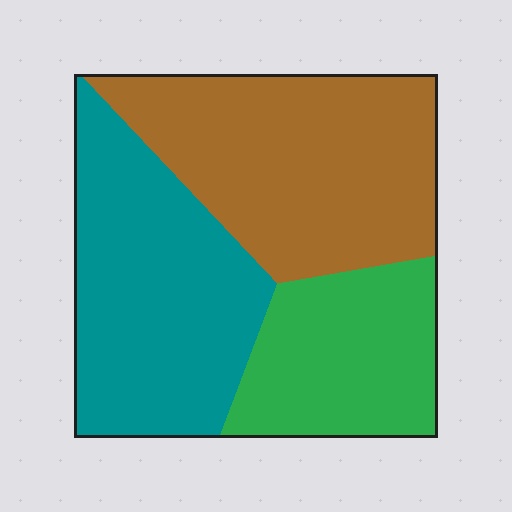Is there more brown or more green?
Brown.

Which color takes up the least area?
Green, at roughly 25%.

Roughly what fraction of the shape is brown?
Brown takes up between a third and a half of the shape.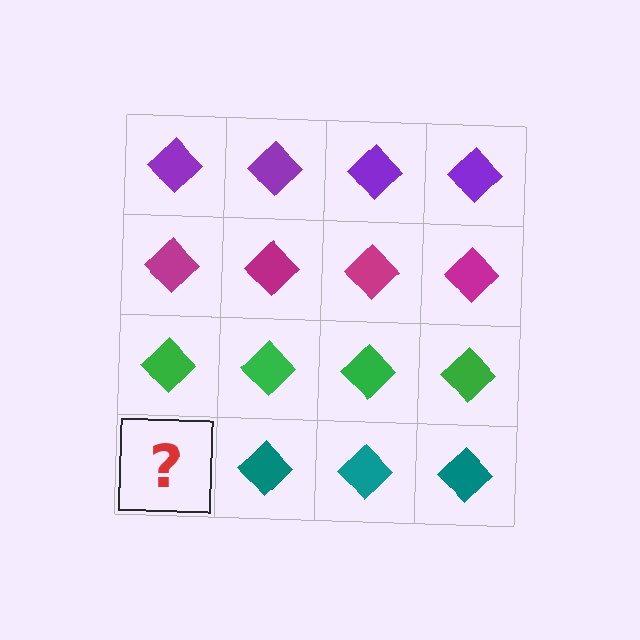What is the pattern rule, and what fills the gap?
The rule is that each row has a consistent color. The gap should be filled with a teal diamond.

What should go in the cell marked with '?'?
The missing cell should contain a teal diamond.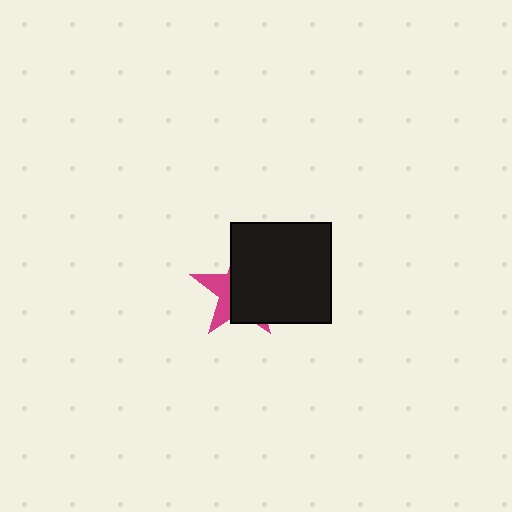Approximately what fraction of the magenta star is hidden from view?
Roughly 67% of the magenta star is hidden behind the black square.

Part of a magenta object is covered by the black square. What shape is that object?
It is a star.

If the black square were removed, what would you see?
You would see the complete magenta star.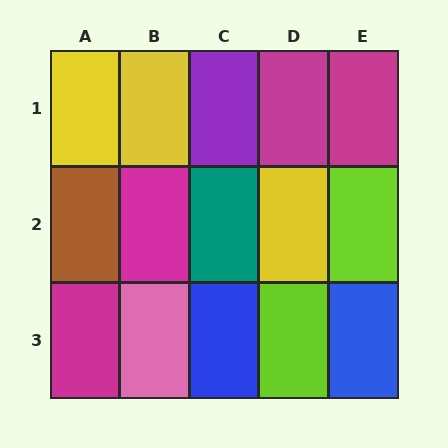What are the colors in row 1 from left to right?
Yellow, yellow, purple, magenta, magenta.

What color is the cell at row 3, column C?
Blue.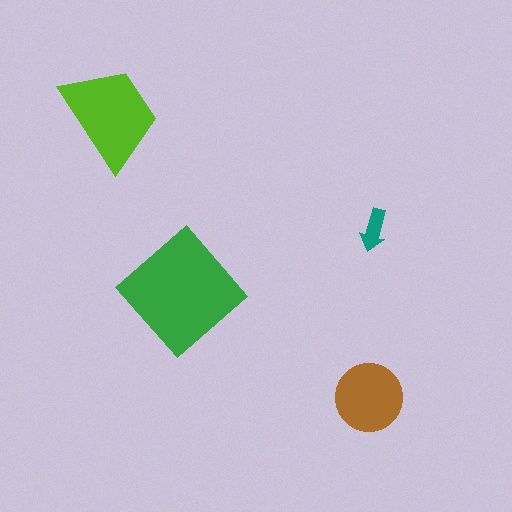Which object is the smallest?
The teal arrow.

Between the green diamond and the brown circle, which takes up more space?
The green diamond.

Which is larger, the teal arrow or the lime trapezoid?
The lime trapezoid.